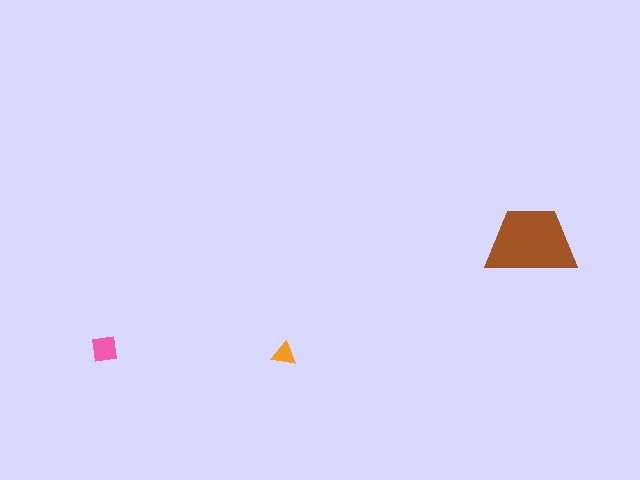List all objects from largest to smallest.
The brown trapezoid, the pink square, the orange triangle.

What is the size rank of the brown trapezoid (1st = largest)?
1st.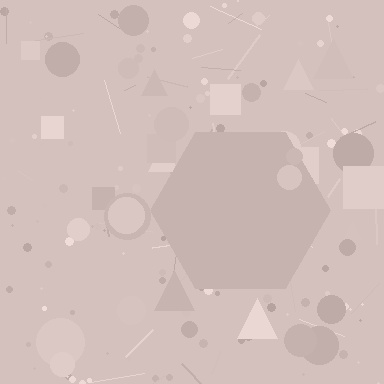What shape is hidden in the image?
A hexagon is hidden in the image.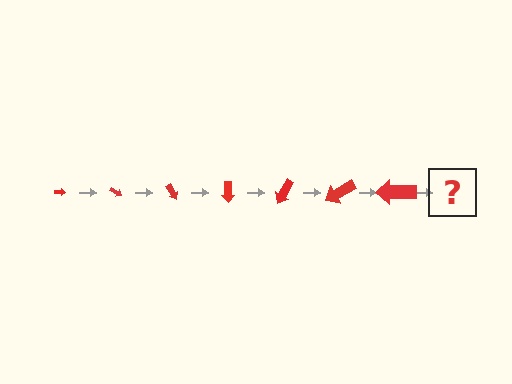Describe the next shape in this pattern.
It should be an arrow, larger than the previous one and rotated 210 degrees from the start.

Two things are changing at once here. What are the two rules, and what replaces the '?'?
The two rules are that the arrow grows larger each step and it rotates 30 degrees each step. The '?' should be an arrow, larger than the previous one and rotated 210 degrees from the start.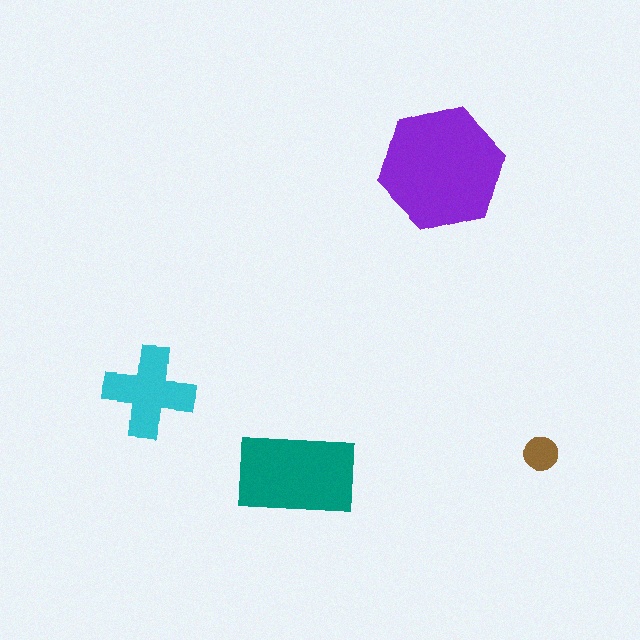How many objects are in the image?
There are 4 objects in the image.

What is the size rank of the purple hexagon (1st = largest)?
1st.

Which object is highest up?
The purple hexagon is topmost.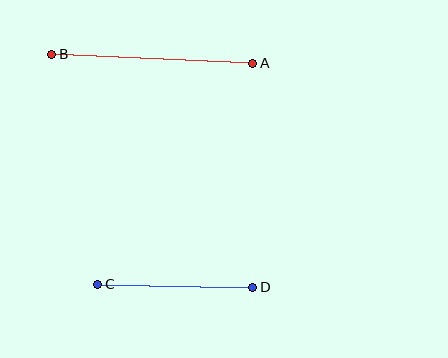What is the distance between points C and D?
The distance is approximately 155 pixels.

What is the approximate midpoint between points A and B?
The midpoint is at approximately (152, 59) pixels.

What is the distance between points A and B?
The distance is approximately 201 pixels.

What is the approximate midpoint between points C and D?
The midpoint is at approximately (175, 286) pixels.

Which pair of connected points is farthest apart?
Points A and B are farthest apart.